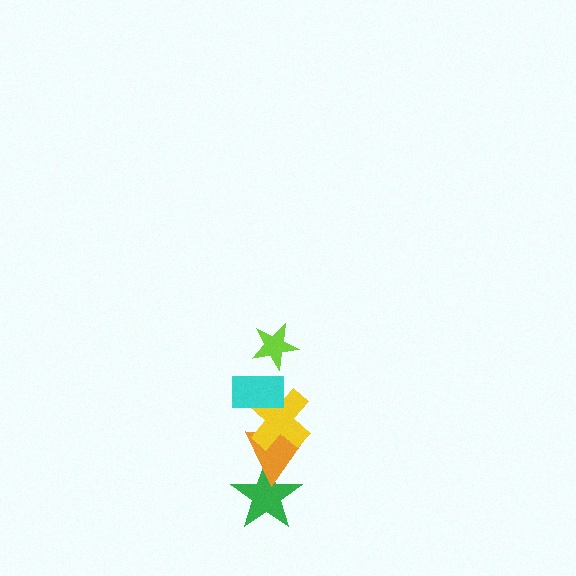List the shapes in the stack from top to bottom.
From top to bottom: the lime star, the cyan rectangle, the yellow cross, the orange triangle, the green star.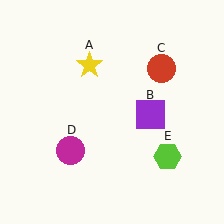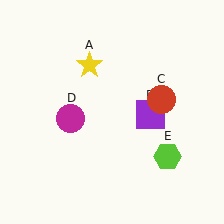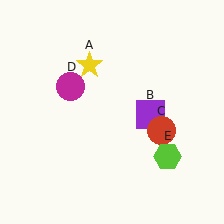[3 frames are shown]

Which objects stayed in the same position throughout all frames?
Yellow star (object A) and purple square (object B) and lime hexagon (object E) remained stationary.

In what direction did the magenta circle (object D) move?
The magenta circle (object D) moved up.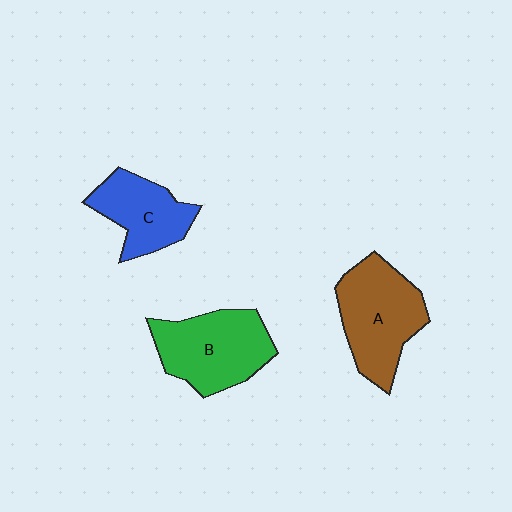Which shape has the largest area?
Shape A (brown).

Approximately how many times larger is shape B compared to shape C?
Approximately 1.3 times.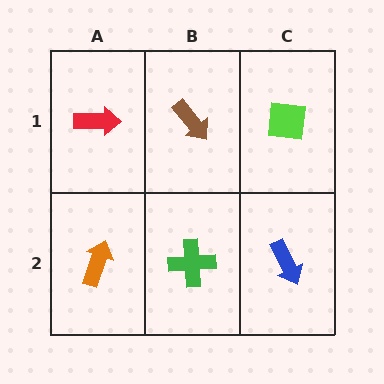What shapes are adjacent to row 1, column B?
A green cross (row 2, column B), a red arrow (row 1, column A), a lime square (row 1, column C).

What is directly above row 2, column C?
A lime square.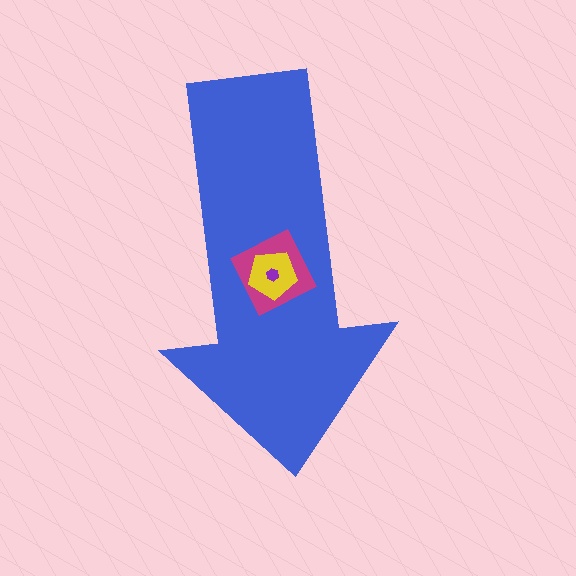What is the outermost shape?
The blue arrow.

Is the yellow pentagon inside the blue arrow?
Yes.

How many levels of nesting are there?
4.